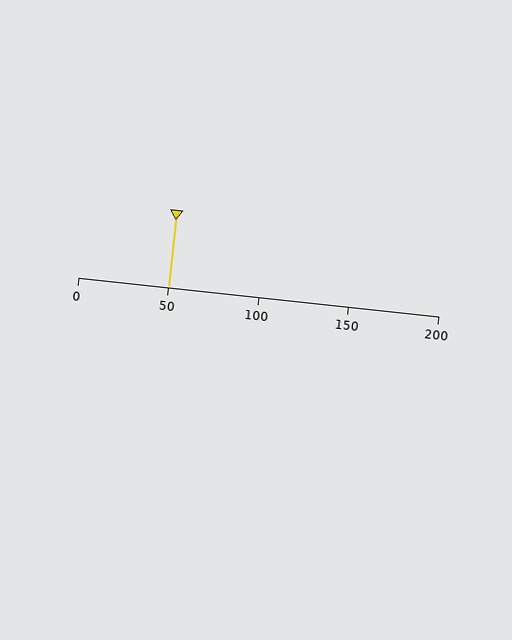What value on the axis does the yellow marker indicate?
The marker indicates approximately 50.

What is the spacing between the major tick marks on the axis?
The major ticks are spaced 50 apart.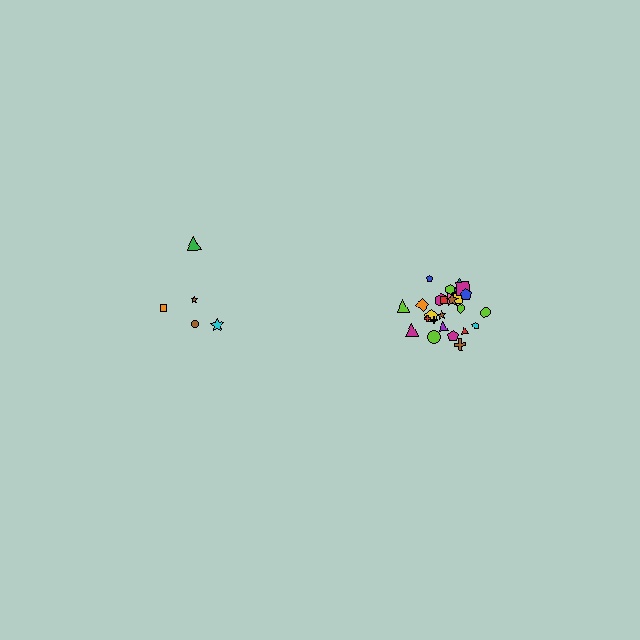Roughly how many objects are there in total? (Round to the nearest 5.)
Roughly 30 objects in total.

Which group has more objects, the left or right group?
The right group.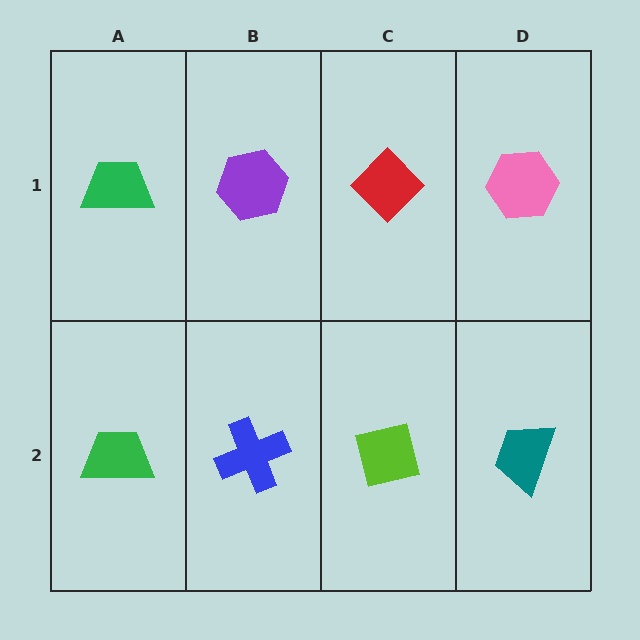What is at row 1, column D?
A pink hexagon.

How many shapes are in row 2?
4 shapes.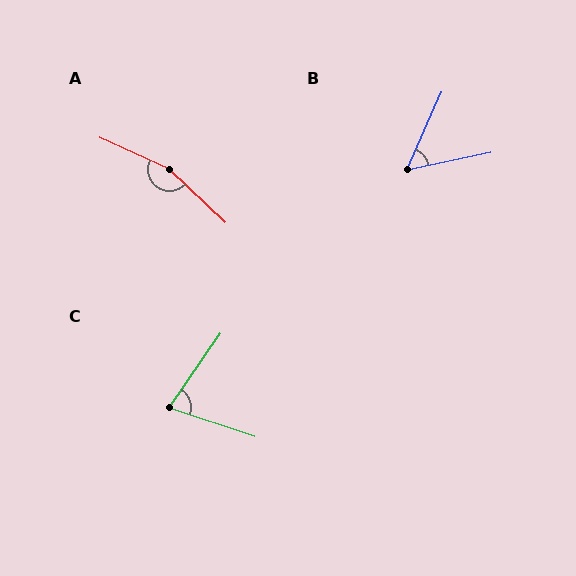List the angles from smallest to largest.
B (55°), C (74°), A (161°).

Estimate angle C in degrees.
Approximately 74 degrees.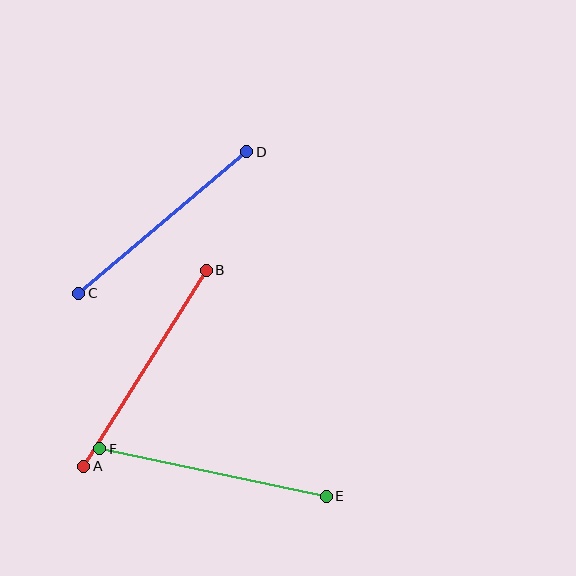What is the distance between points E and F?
The distance is approximately 231 pixels.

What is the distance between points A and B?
The distance is approximately 231 pixels.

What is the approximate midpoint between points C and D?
The midpoint is at approximately (163, 223) pixels.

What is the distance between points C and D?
The distance is approximately 220 pixels.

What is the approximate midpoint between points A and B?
The midpoint is at approximately (145, 368) pixels.